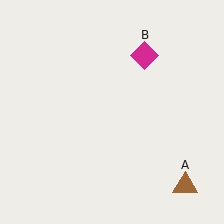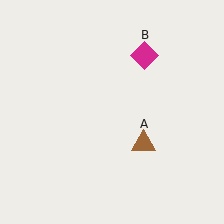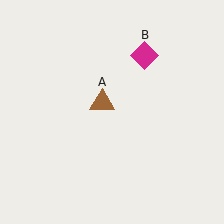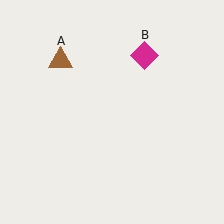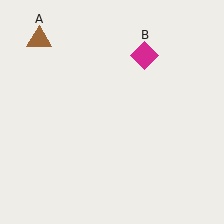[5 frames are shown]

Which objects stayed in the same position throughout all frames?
Magenta diamond (object B) remained stationary.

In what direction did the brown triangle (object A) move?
The brown triangle (object A) moved up and to the left.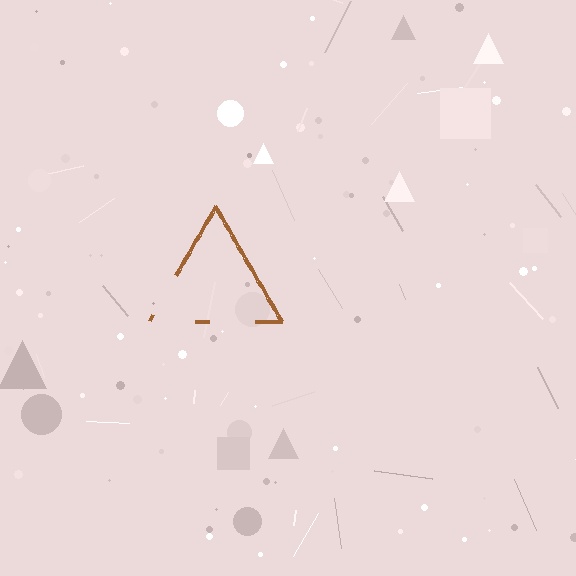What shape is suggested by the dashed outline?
The dashed outline suggests a triangle.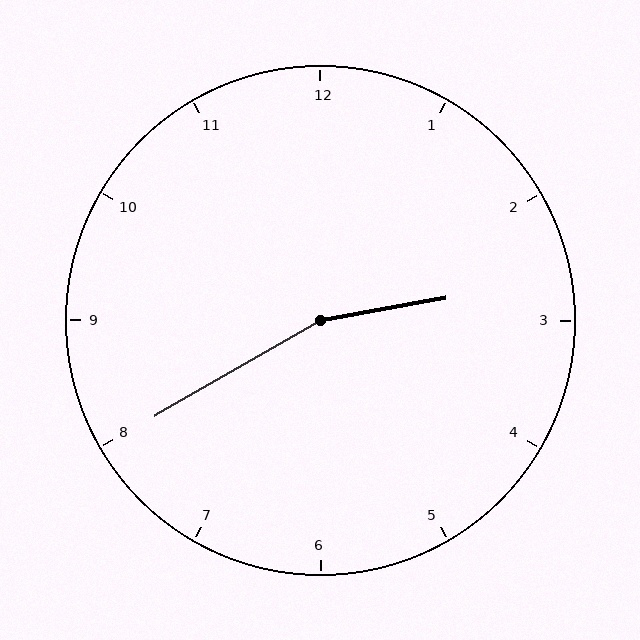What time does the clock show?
2:40.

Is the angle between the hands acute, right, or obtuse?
It is obtuse.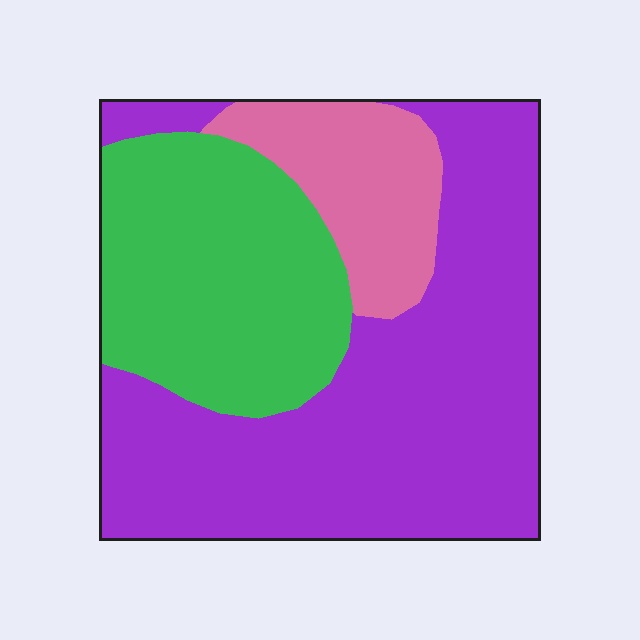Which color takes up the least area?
Pink, at roughly 15%.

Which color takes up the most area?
Purple, at roughly 55%.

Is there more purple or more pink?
Purple.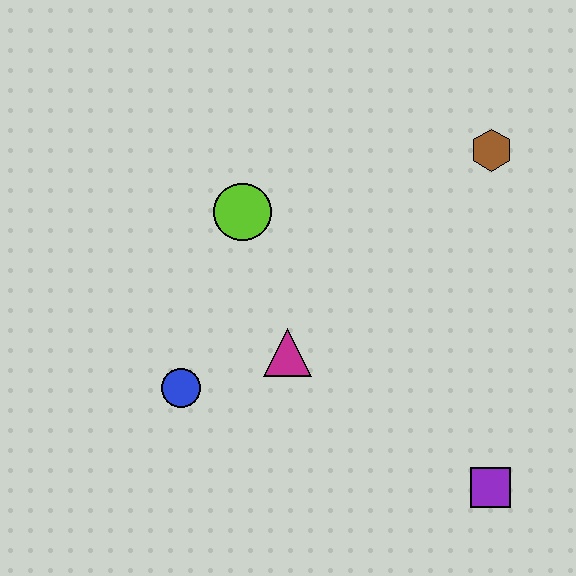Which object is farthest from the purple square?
The lime circle is farthest from the purple square.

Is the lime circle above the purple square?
Yes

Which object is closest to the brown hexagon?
The lime circle is closest to the brown hexagon.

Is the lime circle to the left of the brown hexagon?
Yes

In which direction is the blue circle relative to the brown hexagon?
The blue circle is to the left of the brown hexagon.